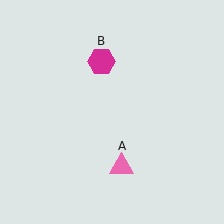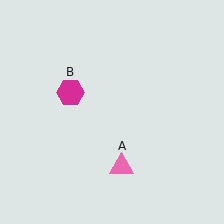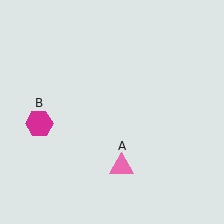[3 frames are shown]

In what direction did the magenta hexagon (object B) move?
The magenta hexagon (object B) moved down and to the left.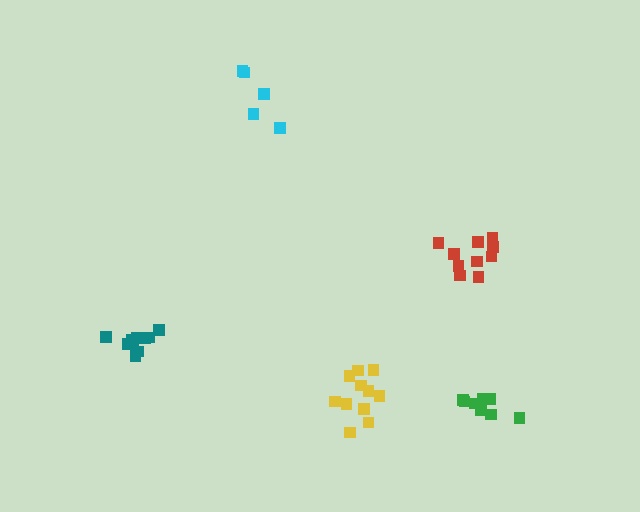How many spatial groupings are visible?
There are 5 spatial groupings.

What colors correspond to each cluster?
The clusters are colored: red, cyan, green, yellow, teal.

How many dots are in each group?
Group 1: 10 dots, Group 2: 5 dots, Group 3: 8 dots, Group 4: 11 dots, Group 5: 10 dots (44 total).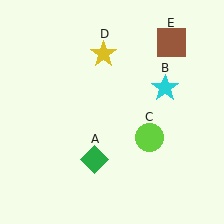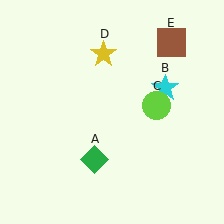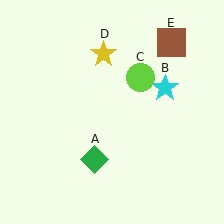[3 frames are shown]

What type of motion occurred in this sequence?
The lime circle (object C) rotated counterclockwise around the center of the scene.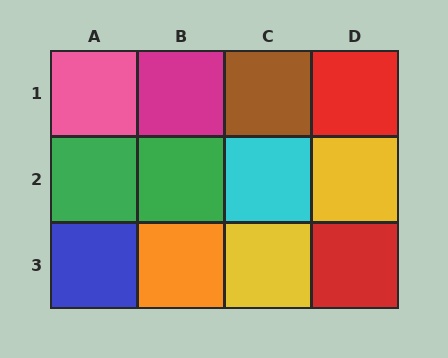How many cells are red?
2 cells are red.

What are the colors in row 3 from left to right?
Blue, orange, yellow, red.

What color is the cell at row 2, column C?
Cyan.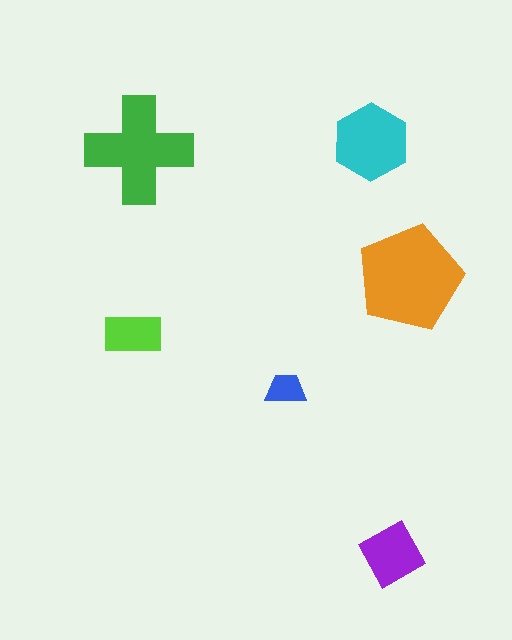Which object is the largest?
The orange pentagon.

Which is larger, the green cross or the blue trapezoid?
The green cross.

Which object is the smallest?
The blue trapezoid.